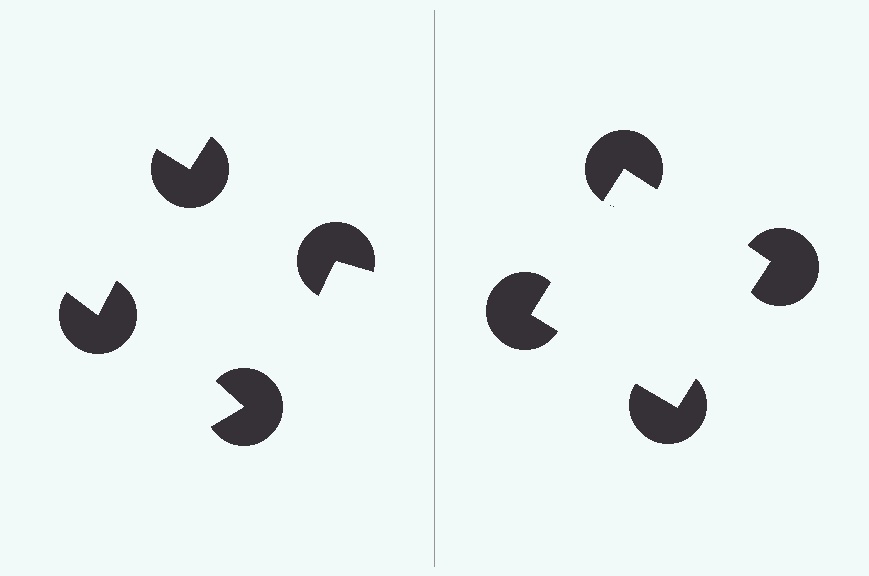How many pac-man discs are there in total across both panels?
8 — 4 on each side.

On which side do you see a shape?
An illusory square appears on the right side. On the left side the wedge cuts are rotated, so no coherent shape forms.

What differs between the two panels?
The pac-man discs are positioned identically on both sides; only the wedge orientations differ. On the right they align to a square; on the left they are misaligned.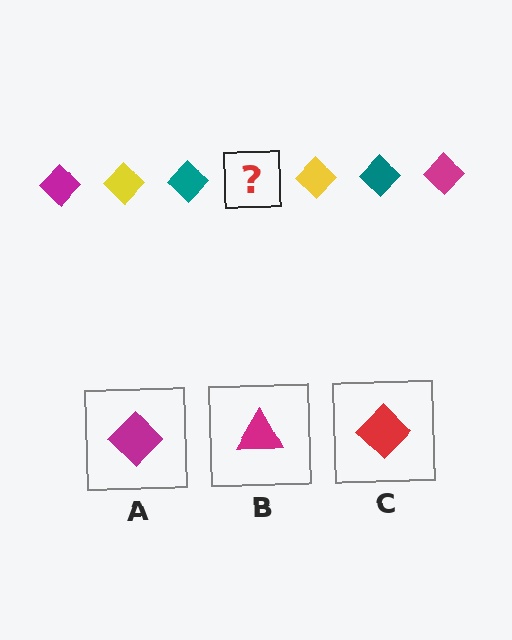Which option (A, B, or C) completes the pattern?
A.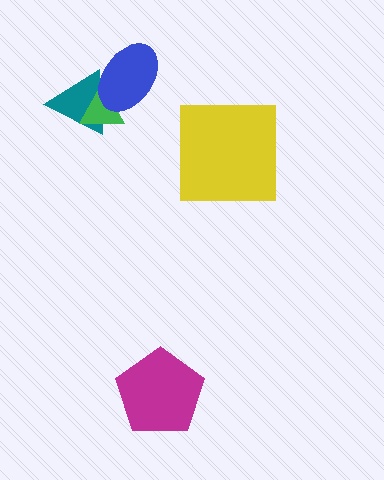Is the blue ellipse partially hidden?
No, no other shape covers it.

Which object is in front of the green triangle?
The blue ellipse is in front of the green triangle.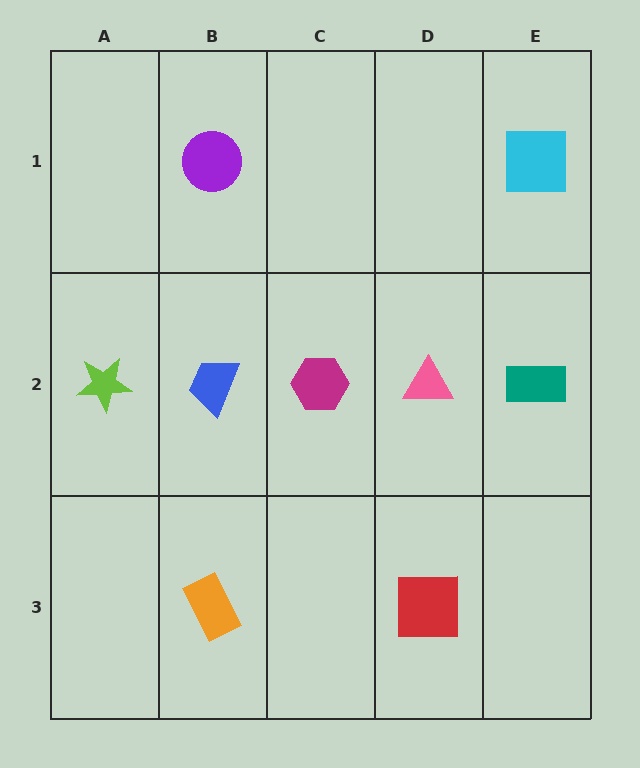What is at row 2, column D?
A pink triangle.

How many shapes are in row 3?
2 shapes.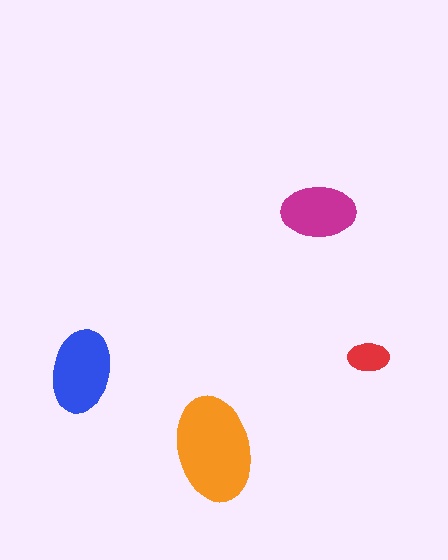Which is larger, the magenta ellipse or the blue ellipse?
The blue one.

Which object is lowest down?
The orange ellipse is bottommost.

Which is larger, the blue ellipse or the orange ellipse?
The orange one.